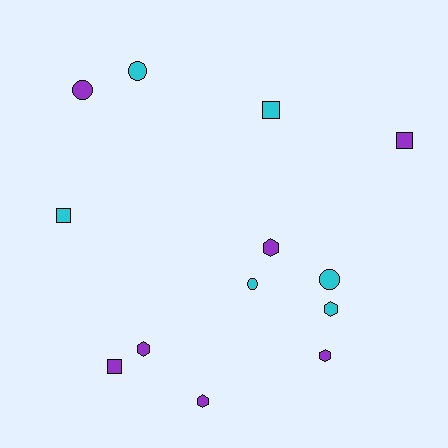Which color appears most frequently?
Purple, with 7 objects.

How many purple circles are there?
There is 1 purple circle.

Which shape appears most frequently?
Hexagon, with 5 objects.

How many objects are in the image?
There are 13 objects.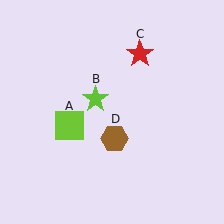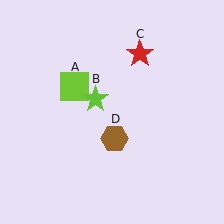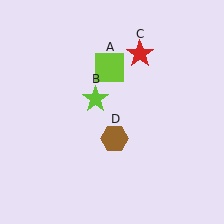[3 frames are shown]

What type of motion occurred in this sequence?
The lime square (object A) rotated clockwise around the center of the scene.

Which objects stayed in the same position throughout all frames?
Lime star (object B) and red star (object C) and brown hexagon (object D) remained stationary.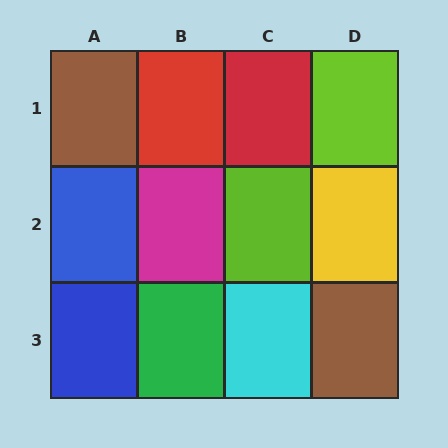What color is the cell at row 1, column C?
Red.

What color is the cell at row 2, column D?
Yellow.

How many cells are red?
2 cells are red.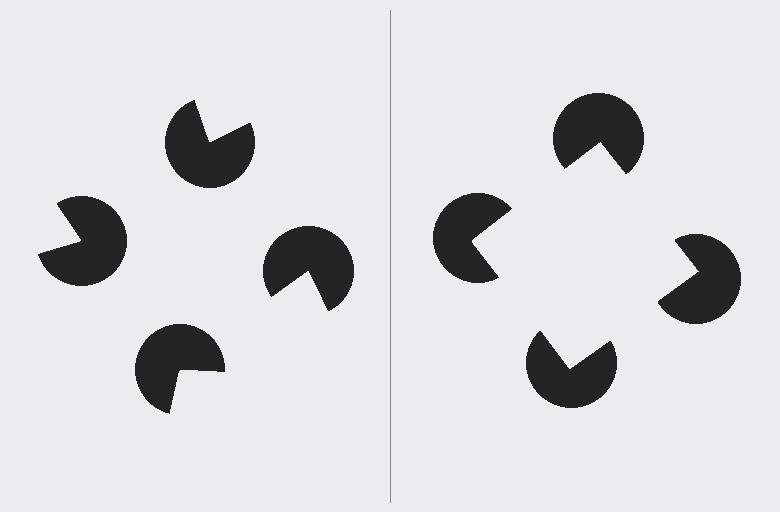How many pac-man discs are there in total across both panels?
8 — 4 on each side.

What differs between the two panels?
The pac-man discs are positioned identically on both sides; only the wedge orientations differ. On the right they align to a square; on the left they are misaligned.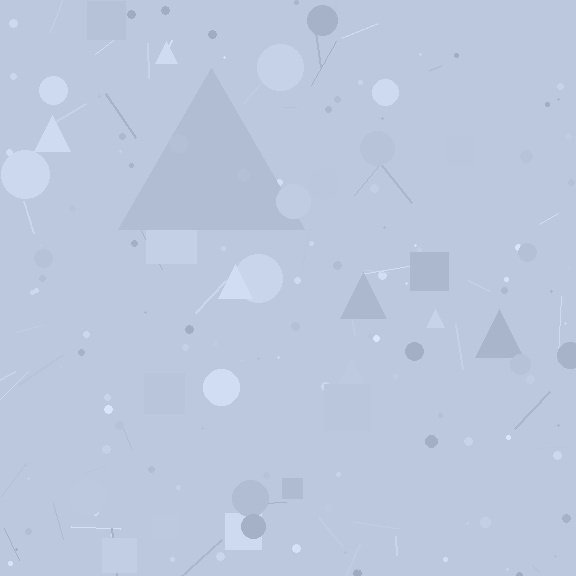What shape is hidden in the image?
A triangle is hidden in the image.